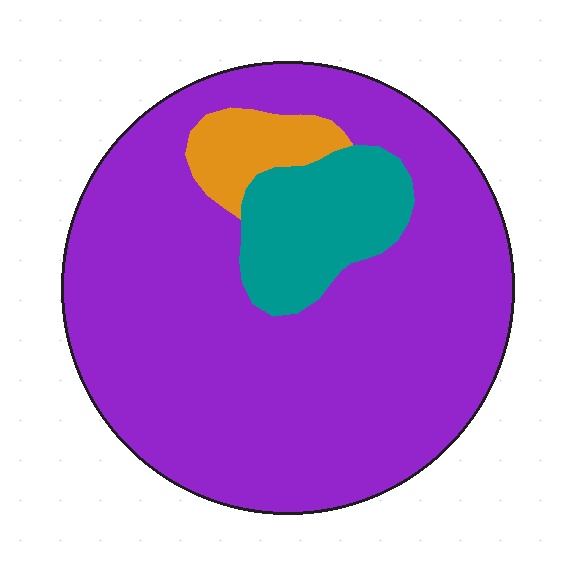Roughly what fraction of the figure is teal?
Teal takes up about one eighth (1/8) of the figure.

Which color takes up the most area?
Purple, at roughly 80%.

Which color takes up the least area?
Orange, at roughly 5%.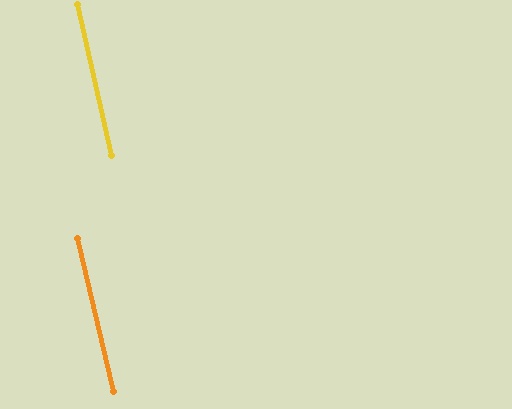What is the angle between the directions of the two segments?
Approximately 1 degree.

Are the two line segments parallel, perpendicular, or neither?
Parallel — their directions differ by only 0.6°.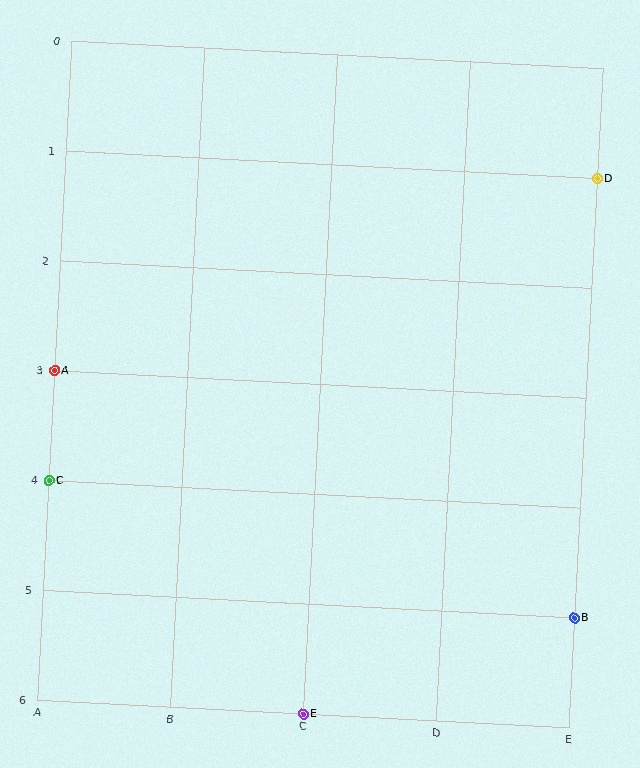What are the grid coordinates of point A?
Point A is at grid coordinates (A, 3).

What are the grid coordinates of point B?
Point B is at grid coordinates (E, 5).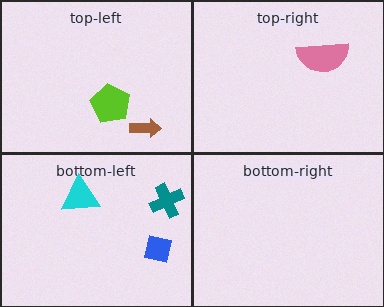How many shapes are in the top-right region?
1.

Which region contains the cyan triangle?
The bottom-left region.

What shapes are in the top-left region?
The lime pentagon, the brown arrow.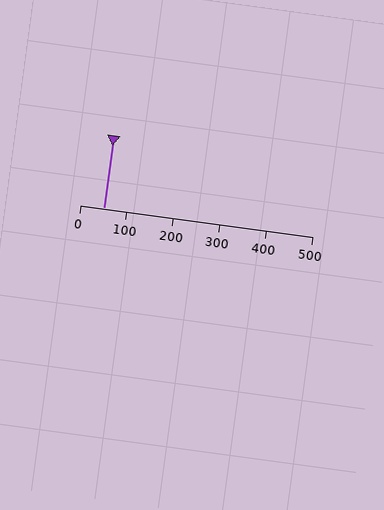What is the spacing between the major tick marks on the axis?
The major ticks are spaced 100 apart.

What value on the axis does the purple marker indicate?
The marker indicates approximately 50.